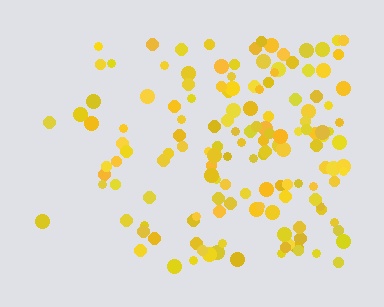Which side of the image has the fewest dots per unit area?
The left.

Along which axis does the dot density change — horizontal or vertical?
Horizontal.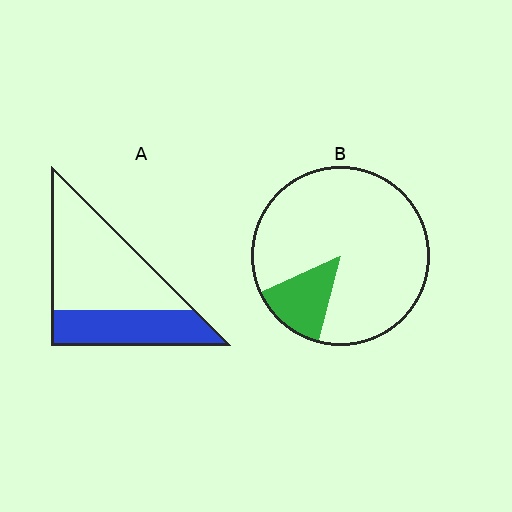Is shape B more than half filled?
No.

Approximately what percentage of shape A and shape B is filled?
A is approximately 35% and B is approximately 15%.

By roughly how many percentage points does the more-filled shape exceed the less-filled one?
By roughly 20 percentage points (A over B).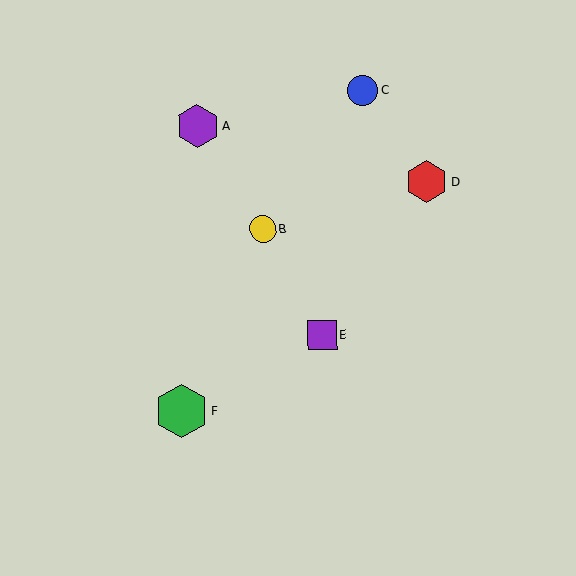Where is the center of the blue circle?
The center of the blue circle is at (363, 90).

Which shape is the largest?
The green hexagon (labeled F) is the largest.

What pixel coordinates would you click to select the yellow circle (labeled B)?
Click at (263, 229) to select the yellow circle B.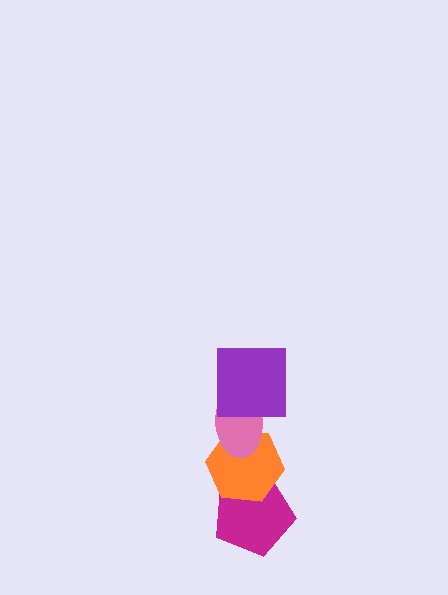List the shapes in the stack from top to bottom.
From top to bottom: the purple square, the pink ellipse, the orange hexagon, the magenta pentagon.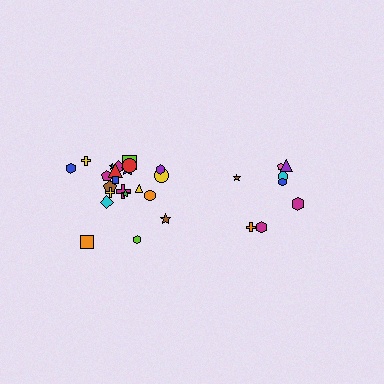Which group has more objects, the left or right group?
The left group.